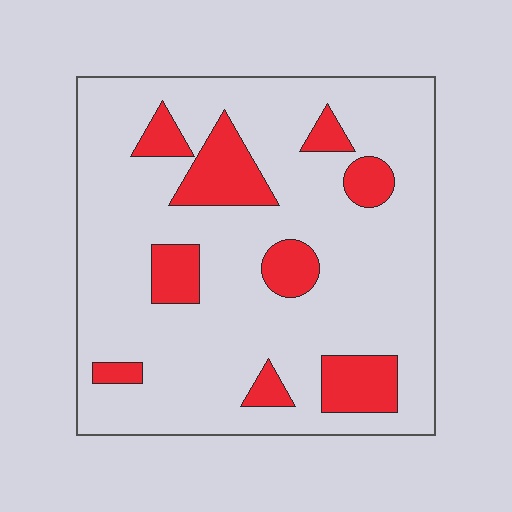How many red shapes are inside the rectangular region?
9.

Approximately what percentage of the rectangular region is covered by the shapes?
Approximately 20%.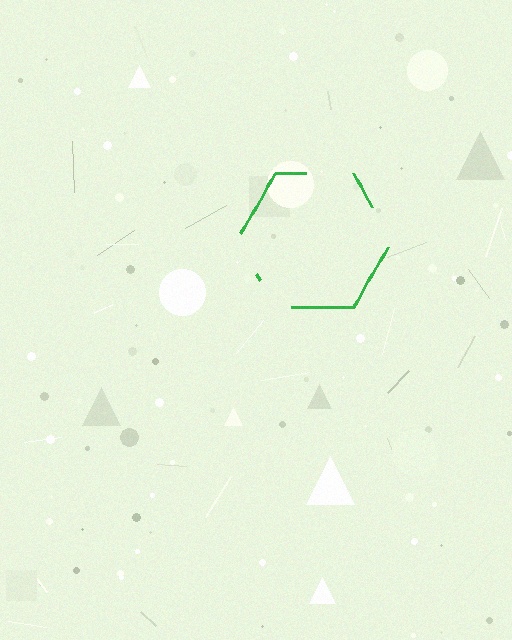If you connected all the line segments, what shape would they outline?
They would outline a hexagon.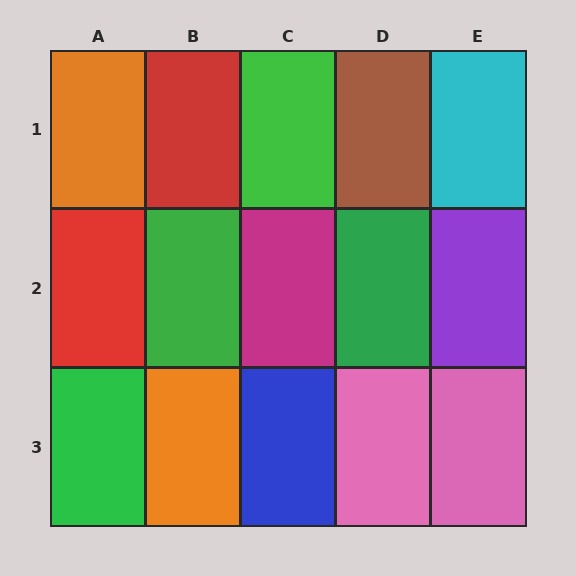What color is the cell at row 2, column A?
Red.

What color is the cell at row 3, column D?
Pink.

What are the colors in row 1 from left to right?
Orange, red, green, brown, cyan.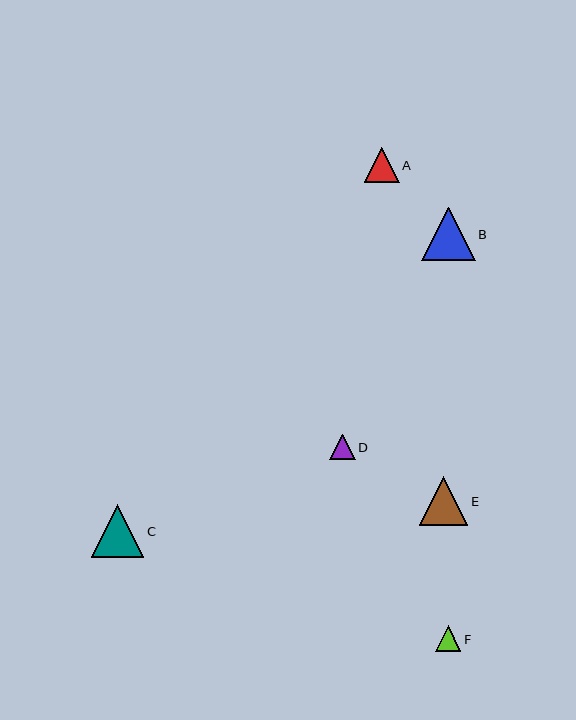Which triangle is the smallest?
Triangle D is the smallest with a size of approximately 25 pixels.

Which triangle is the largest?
Triangle B is the largest with a size of approximately 54 pixels.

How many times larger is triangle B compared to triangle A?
Triangle B is approximately 1.6 times the size of triangle A.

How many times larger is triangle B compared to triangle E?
Triangle B is approximately 1.1 times the size of triangle E.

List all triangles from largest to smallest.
From largest to smallest: B, C, E, A, F, D.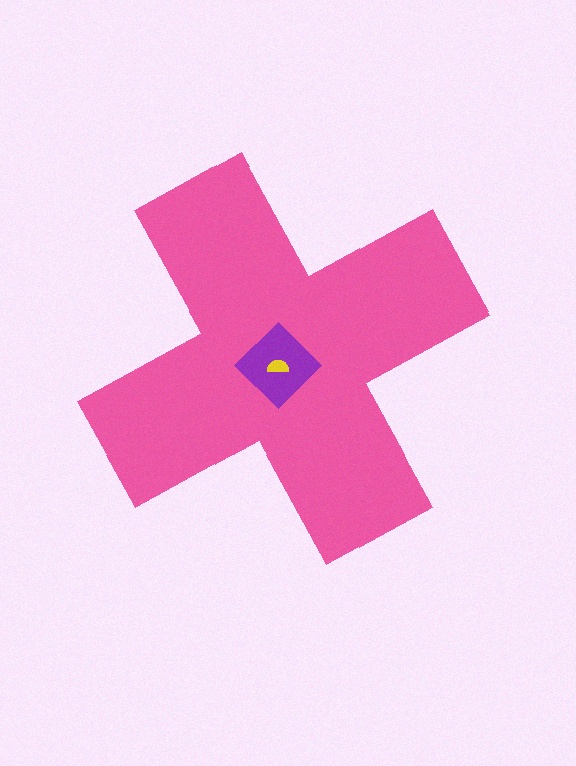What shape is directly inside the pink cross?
The purple diamond.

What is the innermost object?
The yellow semicircle.